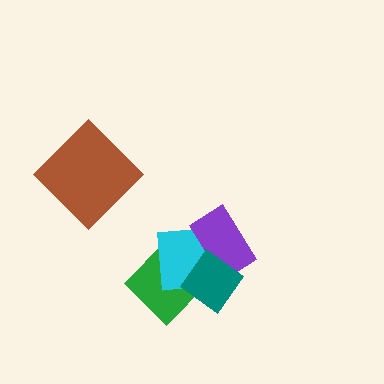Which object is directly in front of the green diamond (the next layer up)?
The cyan square is directly in front of the green diamond.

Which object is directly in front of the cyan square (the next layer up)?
The purple rectangle is directly in front of the cyan square.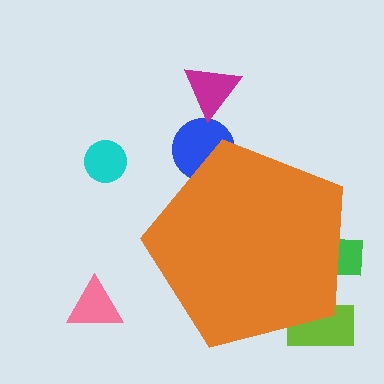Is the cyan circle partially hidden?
No, the cyan circle is fully visible.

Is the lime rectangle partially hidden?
Yes, the lime rectangle is partially hidden behind the orange pentagon.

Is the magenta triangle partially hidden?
No, the magenta triangle is fully visible.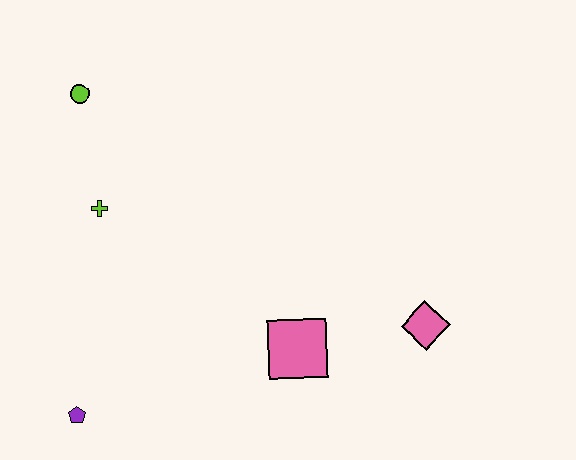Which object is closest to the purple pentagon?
The lime cross is closest to the purple pentagon.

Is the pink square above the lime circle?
No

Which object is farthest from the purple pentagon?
The pink diamond is farthest from the purple pentagon.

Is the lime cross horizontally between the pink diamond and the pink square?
No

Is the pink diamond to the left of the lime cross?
No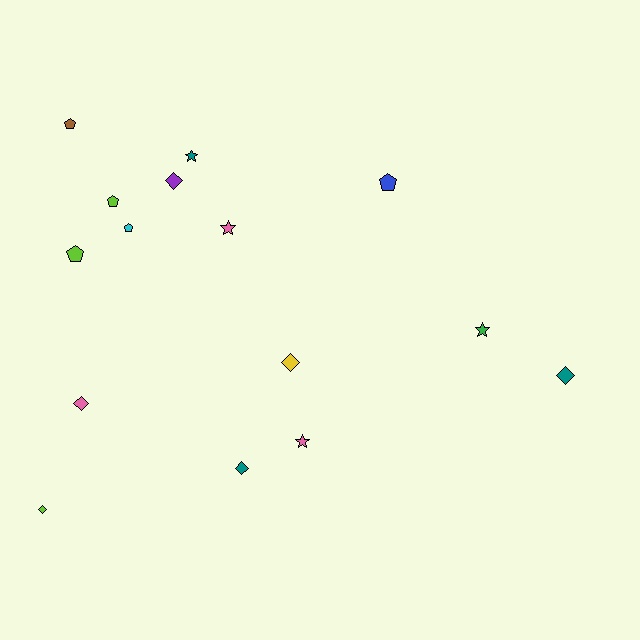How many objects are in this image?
There are 15 objects.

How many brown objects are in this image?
There is 1 brown object.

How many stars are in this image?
There are 4 stars.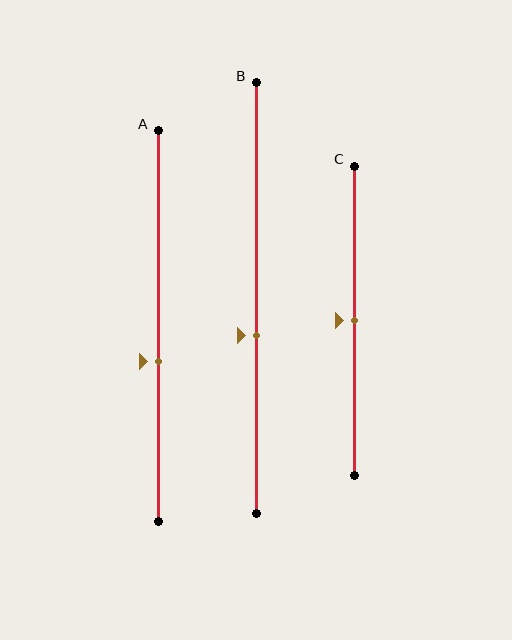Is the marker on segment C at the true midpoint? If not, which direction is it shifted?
Yes, the marker on segment C is at the true midpoint.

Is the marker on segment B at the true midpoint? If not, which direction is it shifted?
No, the marker on segment B is shifted downward by about 9% of the segment length.